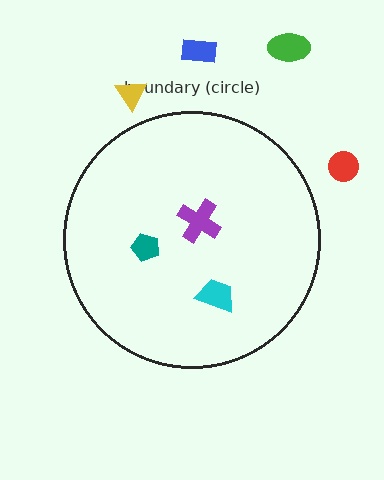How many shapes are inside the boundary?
3 inside, 4 outside.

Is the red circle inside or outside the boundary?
Outside.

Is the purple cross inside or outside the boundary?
Inside.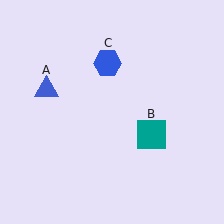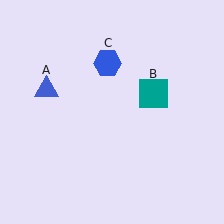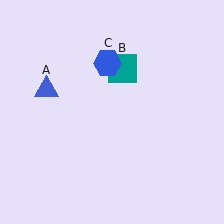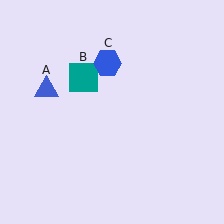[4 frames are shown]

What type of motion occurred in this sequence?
The teal square (object B) rotated counterclockwise around the center of the scene.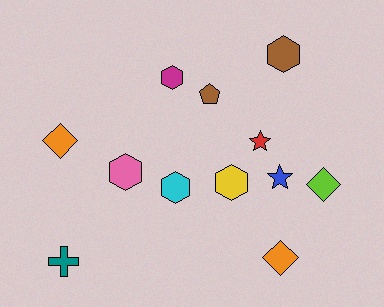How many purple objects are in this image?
There are no purple objects.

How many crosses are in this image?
There is 1 cross.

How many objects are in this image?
There are 12 objects.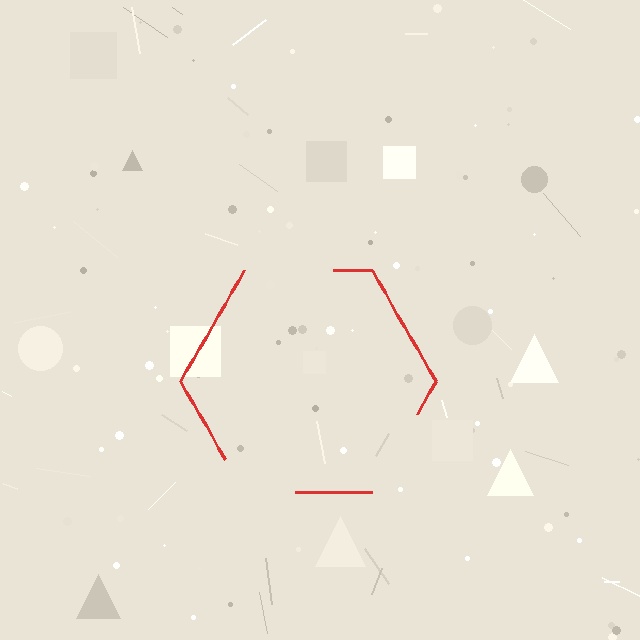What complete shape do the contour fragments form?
The contour fragments form a hexagon.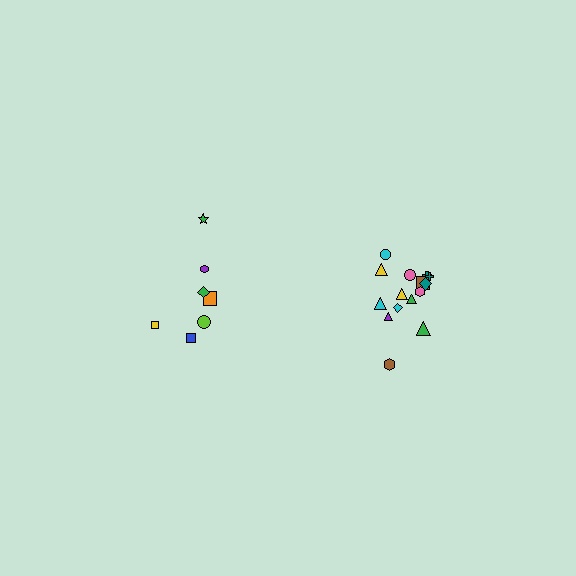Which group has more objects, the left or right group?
The right group.